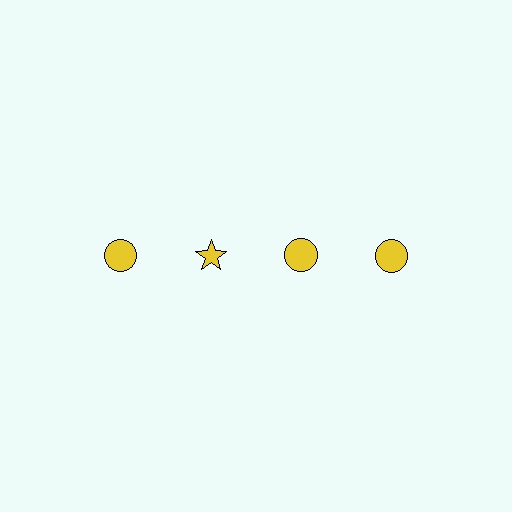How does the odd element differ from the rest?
It has a different shape: star instead of circle.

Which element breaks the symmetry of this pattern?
The yellow star in the top row, second from left column breaks the symmetry. All other shapes are yellow circles.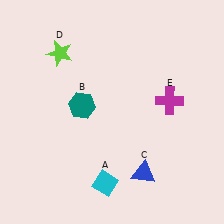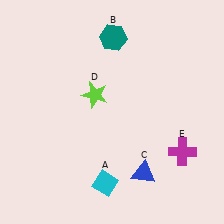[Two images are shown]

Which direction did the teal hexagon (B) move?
The teal hexagon (B) moved up.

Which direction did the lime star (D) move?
The lime star (D) moved down.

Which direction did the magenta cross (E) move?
The magenta cross (E) moved down.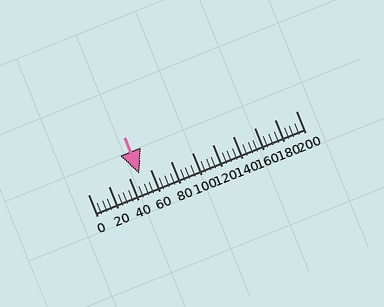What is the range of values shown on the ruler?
The ruler shows values from 0 to 200.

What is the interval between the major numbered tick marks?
The major tick marks are spaced 20 units apart.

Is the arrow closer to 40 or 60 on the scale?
The arrow is closer to 40.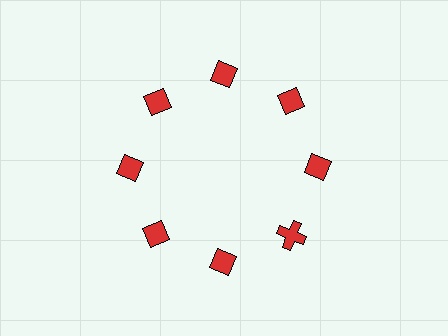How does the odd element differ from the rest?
It has a different shape: cross instead of diamond.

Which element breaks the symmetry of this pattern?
The red cross at roughly the 4 o'clock position breaks the symmetry. All other shapes are red diamonds.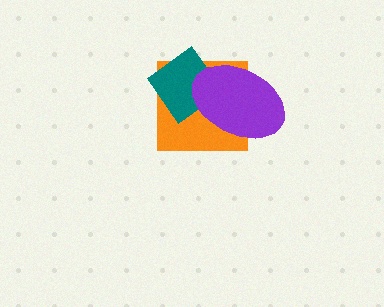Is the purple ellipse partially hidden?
No, no other shape covers it.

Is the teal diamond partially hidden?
Yes, it is partially covered by another shape.